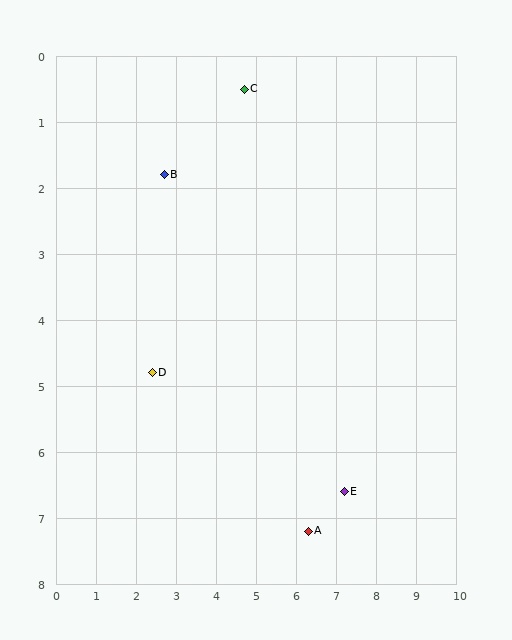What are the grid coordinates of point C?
Point C is at approximately (4.7, 0.5).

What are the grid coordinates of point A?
Point A is at approximately (6.3, 7.2).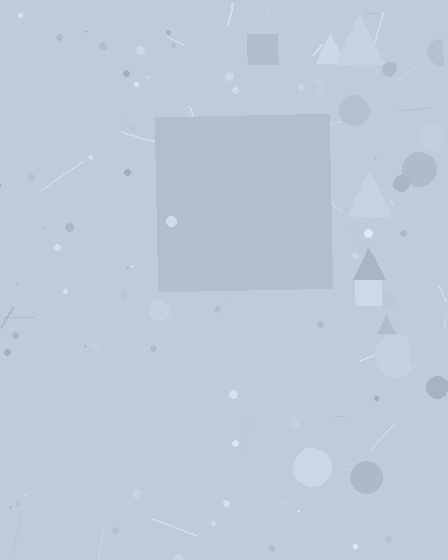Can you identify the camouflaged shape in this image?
The camouflaged shape is a square.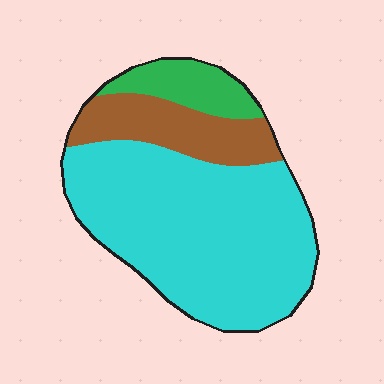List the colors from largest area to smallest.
From largest to smallest: cyan, brown, green.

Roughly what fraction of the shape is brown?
Brown covers roughly 20% of the shape.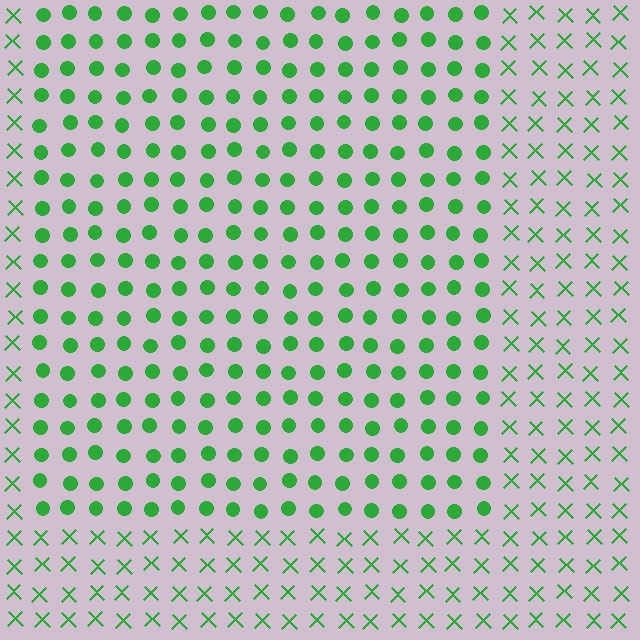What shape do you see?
I see a rectangle.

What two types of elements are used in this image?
The image uses circles inside the rectangle region and X marks outside it.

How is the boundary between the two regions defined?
The boundary is defined by a change in element shape: circles inside vs. X marks outside. All elements share the same color and spacing.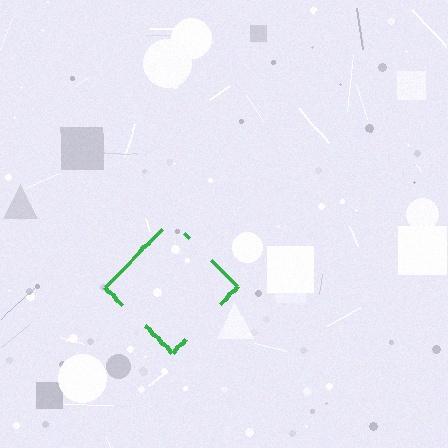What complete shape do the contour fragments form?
The contour fragments form a diamond.